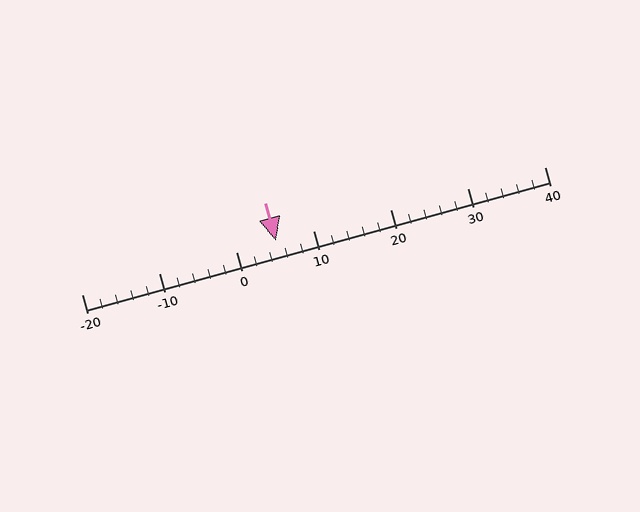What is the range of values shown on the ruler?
The ruler shows values from -20 to 40.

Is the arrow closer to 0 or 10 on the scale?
The arrow is closer to 10.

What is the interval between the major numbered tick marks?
The major tick marks are spaced 10 units apart.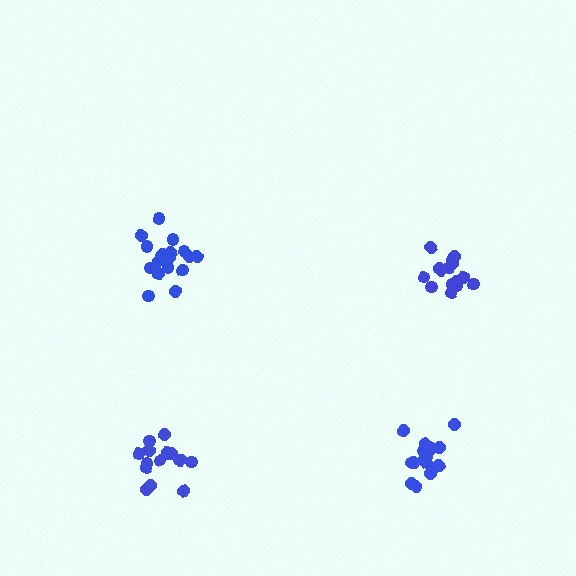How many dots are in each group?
Group 1: 18 dots, Group 2: 16 dots, Group 3: 15 dots, Group 4: 16 dots (65 total).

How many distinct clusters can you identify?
There are 4 distinct clusters.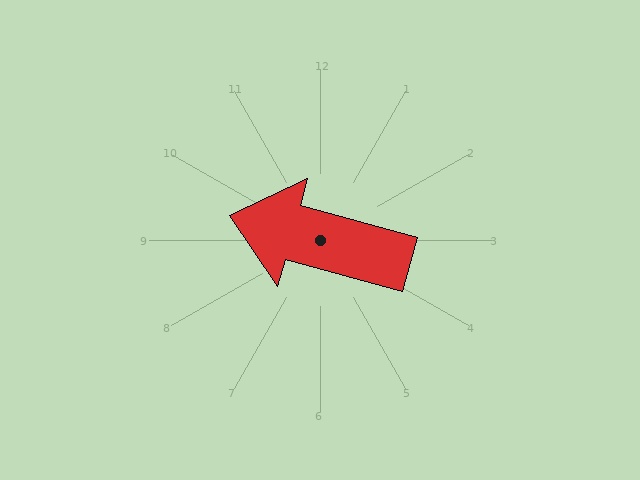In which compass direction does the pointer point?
West.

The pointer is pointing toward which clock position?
Roughly 10 o'clock.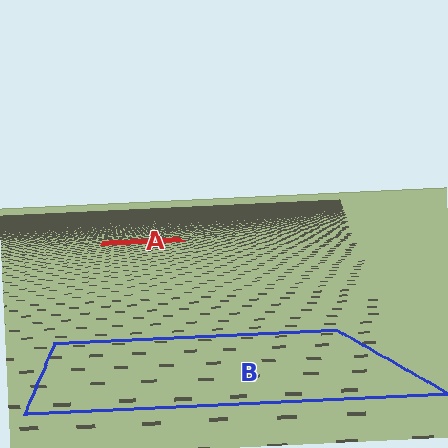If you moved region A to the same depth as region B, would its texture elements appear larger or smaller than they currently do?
They would appear larger. At a closer depth, the same texture elements are projected at a bigger on-screen size.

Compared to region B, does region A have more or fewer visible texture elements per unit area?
Region A has more texture elements per unit area — they are packed more densely because it is farther away.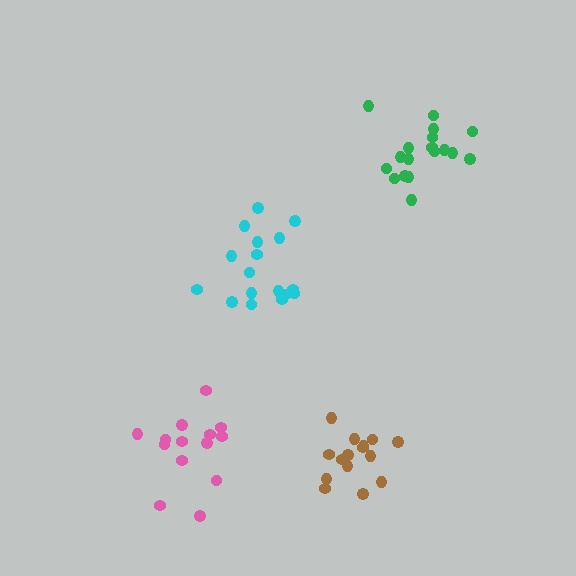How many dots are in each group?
Group 1: 14 dots, Group 2: 17 dots, Group 3: 15 dots, Group 4: 18 dots (64 total).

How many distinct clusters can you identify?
There are 4 distinct clusters.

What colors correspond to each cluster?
The clusters are colored: pink, cyan, brown, green.